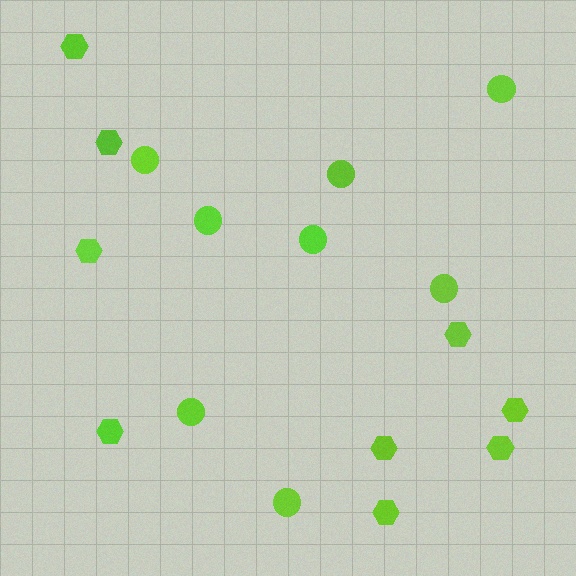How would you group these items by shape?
There are 2 groups: one group of hexagons (9) and one group of circles (8).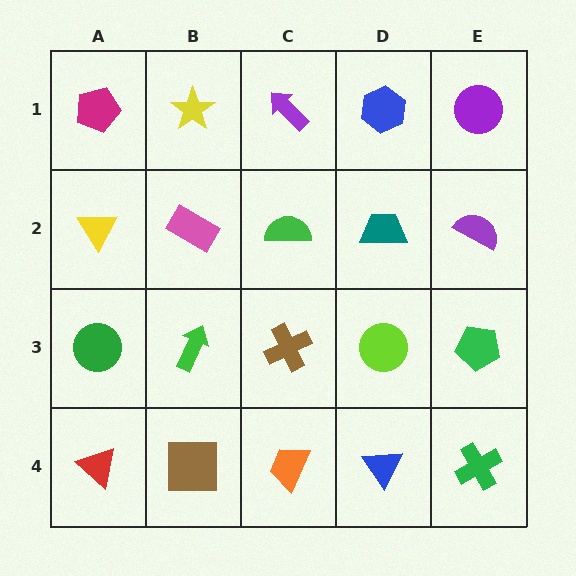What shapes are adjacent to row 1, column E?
A purple semicircle (row 2, column E), a blue hexagon (row 1, column D).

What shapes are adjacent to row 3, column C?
A green semicircle (row 2, column C), an orange trapezoid (row 4, column C), a green arrow (row 3, column B), a lime circle (row 3, column D).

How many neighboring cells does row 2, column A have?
3.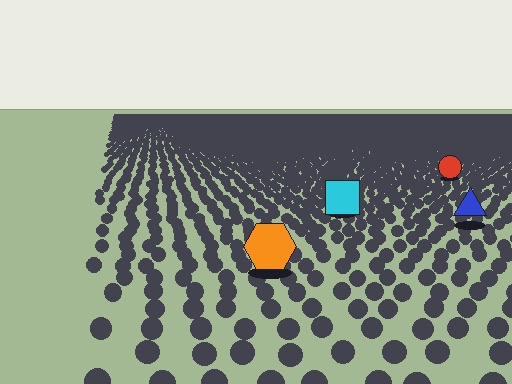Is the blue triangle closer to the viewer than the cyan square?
Yes. The blue triangle is closer — you can tell from the texture gradient: the ground texture is coarser near it.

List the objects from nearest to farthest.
From nearest to farthest: the orange hexagon, the blue triangle, the cyan square, the red circle.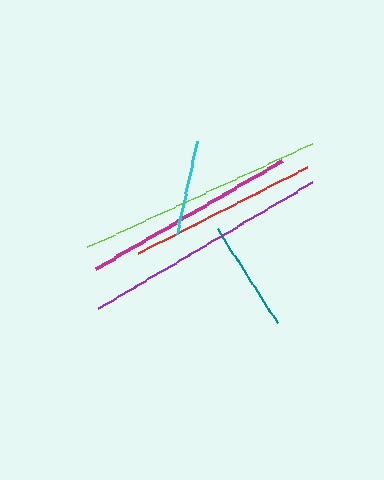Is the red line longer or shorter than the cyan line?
The red line is longer than the cyan line.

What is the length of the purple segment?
The purple segment is approximately 248 pixels long.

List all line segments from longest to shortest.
From longest to shortest: purple, lime, magenta, red, teal, cyan.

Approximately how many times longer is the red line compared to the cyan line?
The red line is approximately 2.0 times the length of the cyan line.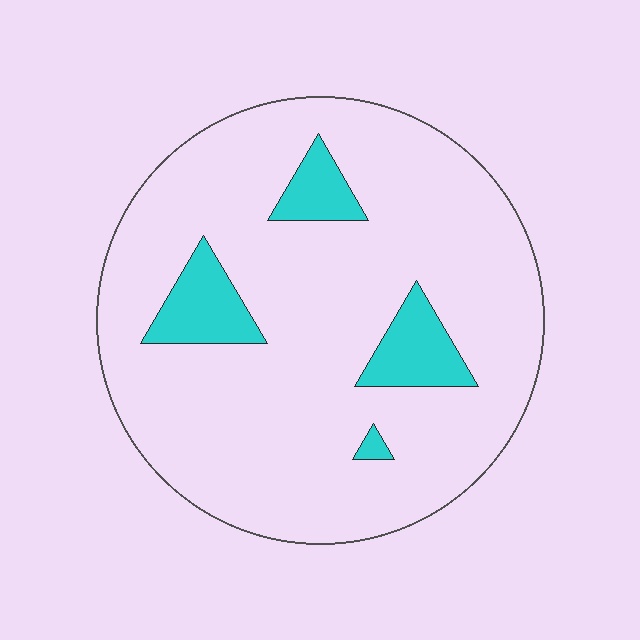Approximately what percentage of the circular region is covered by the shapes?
Approximately 10%.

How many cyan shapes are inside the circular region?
4.